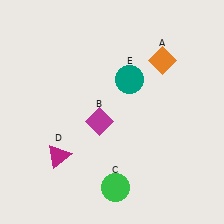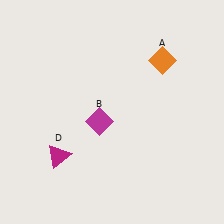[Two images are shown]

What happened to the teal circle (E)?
The teal circle (E) was removed in Image 2. It was in the top-right area of Image 1.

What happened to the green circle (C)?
The green circle (C) was removed in Image 2. It was in the bottom-right area of Image 1.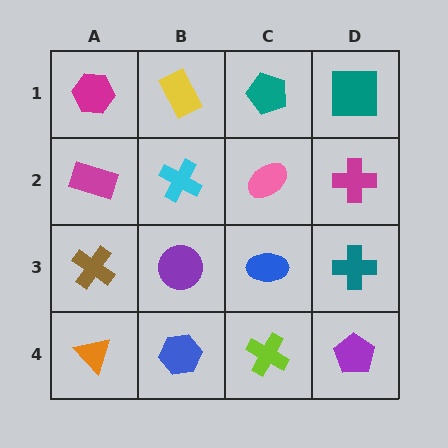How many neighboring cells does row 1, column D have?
2.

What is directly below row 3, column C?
A lime cross.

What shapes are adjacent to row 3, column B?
A cyan cross (row 2, column B), a blue hexagon (row 4, column B), a brown cross (row 3, column A), a blue ellipse (row 3, column C).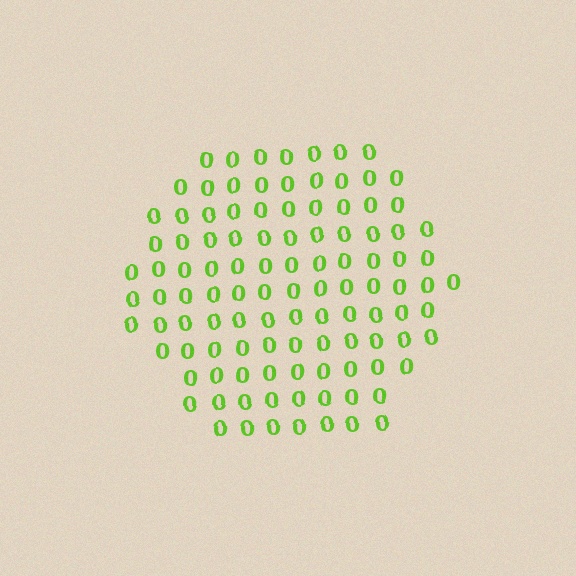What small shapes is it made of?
It is made of small digit 0's.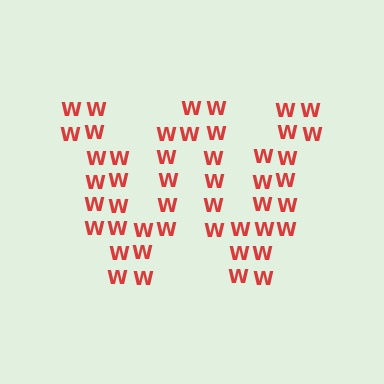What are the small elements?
The small elements are letter W's.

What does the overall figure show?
The overall figure shows the letter W.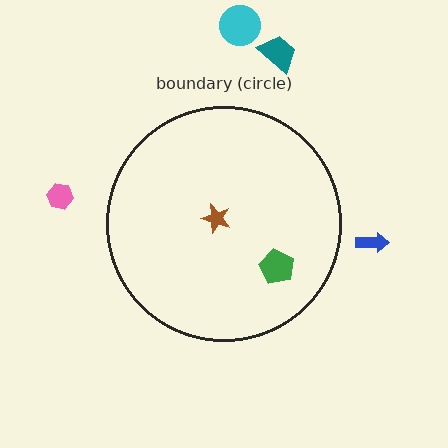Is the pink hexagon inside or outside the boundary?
Outside.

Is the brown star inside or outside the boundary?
Inside.